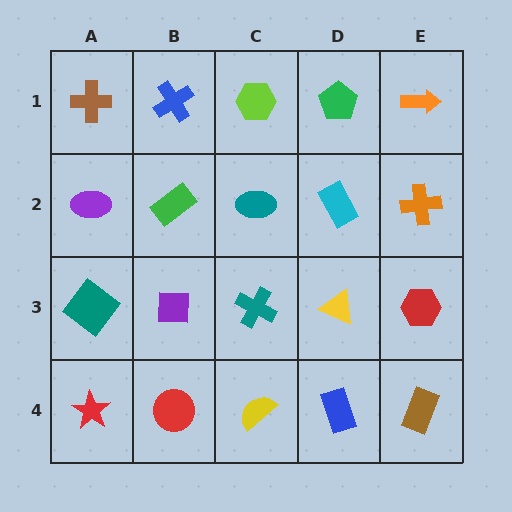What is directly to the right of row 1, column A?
A blue cross.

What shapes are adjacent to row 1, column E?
An orange cross (row 2, column E), a green pentagon (row 1, column D).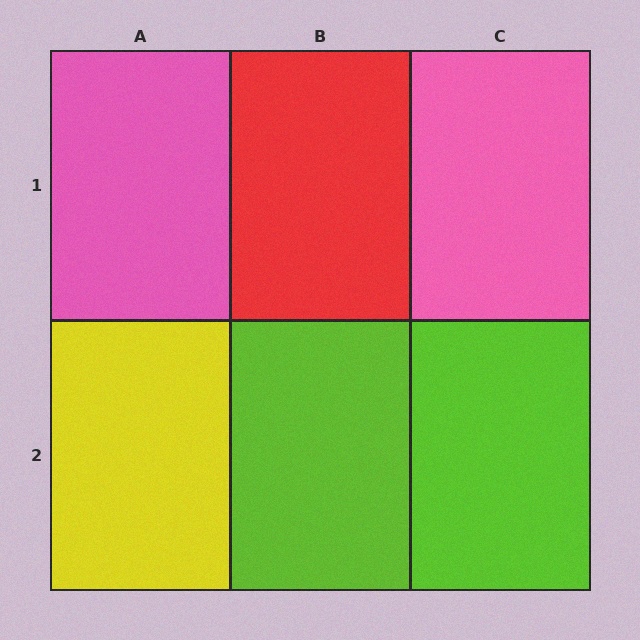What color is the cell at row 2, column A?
Yellow.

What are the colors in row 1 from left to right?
Pink, red, pink.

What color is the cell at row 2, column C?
Lime.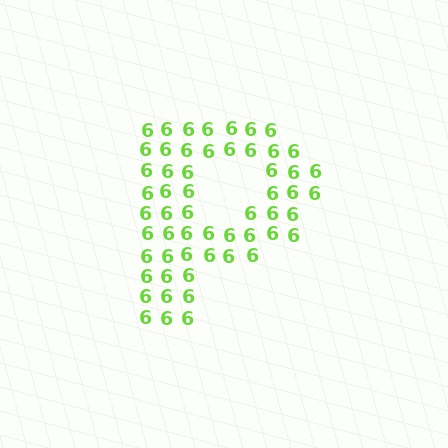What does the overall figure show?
The overall figure shows the letter P.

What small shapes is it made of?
It is made of small digit 6's.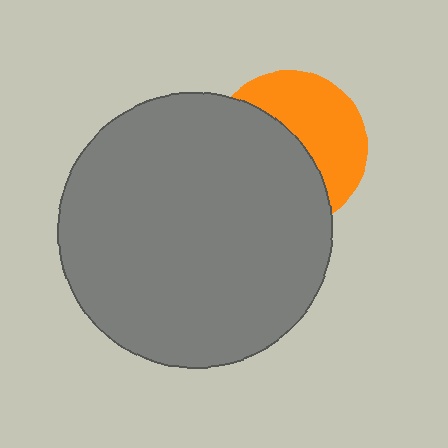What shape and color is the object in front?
The object in front is a gray circle.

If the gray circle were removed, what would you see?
You would see the complete orange circle.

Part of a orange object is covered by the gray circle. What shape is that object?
It is a circle.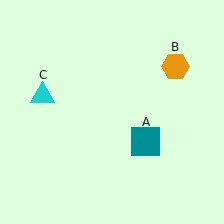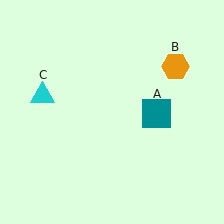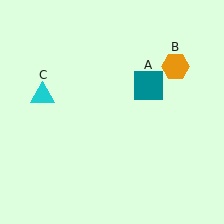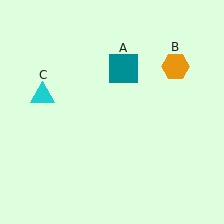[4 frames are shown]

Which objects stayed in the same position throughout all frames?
Orange hexagon (object B) and cyan triangle (object C) remained stationary.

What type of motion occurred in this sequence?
The teal square (object A) rotated counterclockwise around the center of the scene.